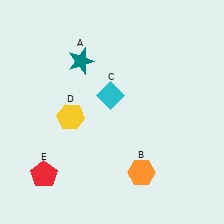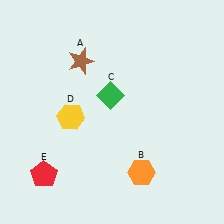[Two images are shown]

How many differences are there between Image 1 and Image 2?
There are 2 differences between the two images.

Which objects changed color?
A changed from teal to brown. C changed from cyan to green.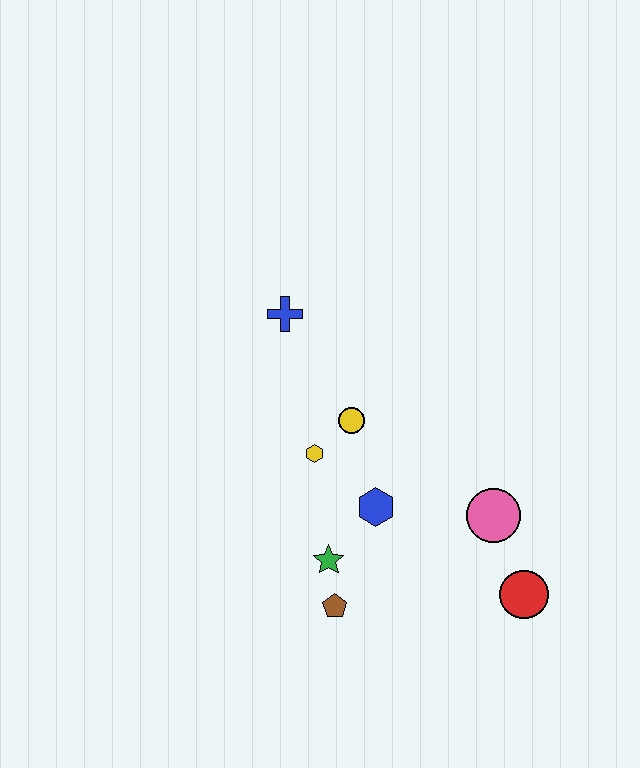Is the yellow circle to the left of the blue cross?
No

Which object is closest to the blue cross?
The yellow circle is closest to the blue cross.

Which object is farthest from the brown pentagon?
The blue cross is farthest from the brown pentagon.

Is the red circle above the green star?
No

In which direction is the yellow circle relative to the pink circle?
The yellow circle is to the left of the pink circle.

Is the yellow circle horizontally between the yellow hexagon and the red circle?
Yes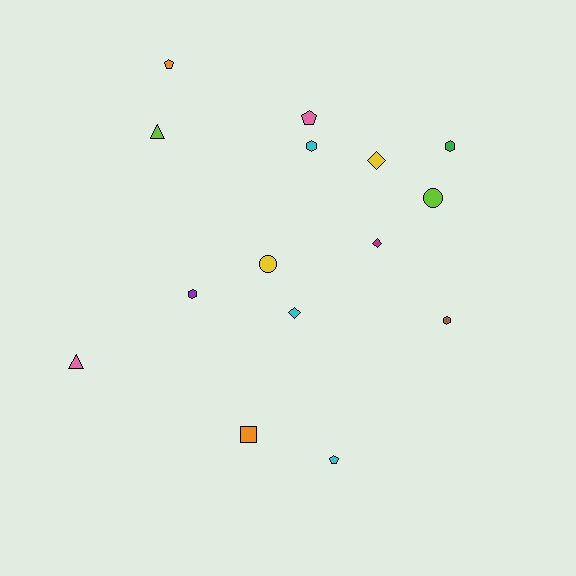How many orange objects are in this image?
There are 2 orange objects.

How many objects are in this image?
There are 15 objects.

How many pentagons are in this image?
There are 3 pentagons.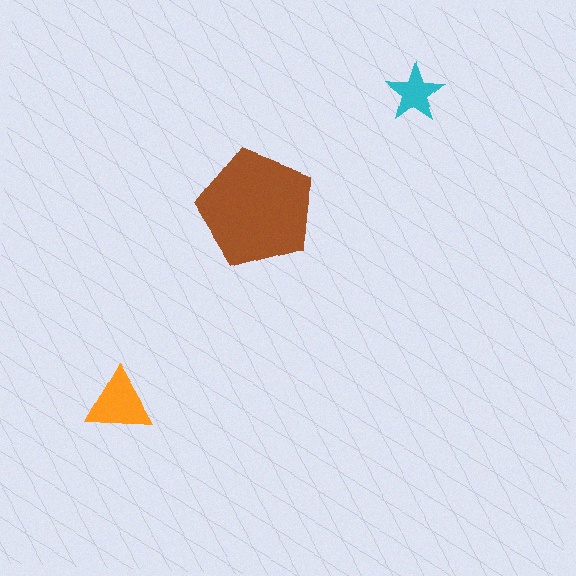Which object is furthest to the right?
The cyan star is rightmost.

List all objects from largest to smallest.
The brown pentagon, the orange triangle, the cyan star.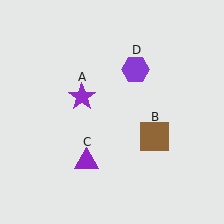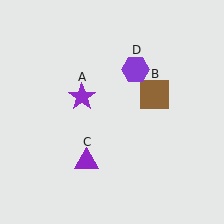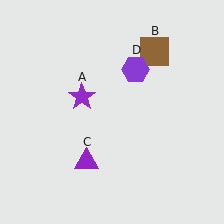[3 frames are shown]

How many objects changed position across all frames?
1 object changed position: brown square (object B).